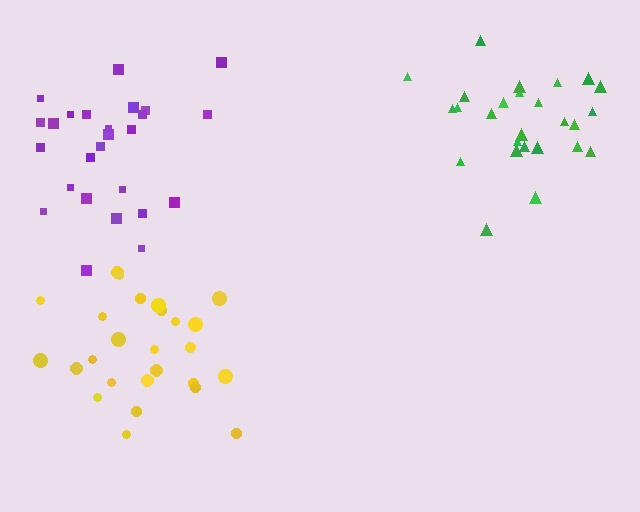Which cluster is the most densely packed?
Green.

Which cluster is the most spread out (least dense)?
Purple.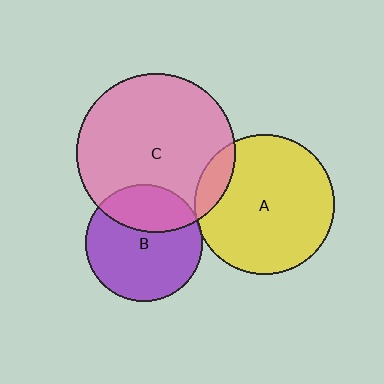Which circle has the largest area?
Circle C (pink).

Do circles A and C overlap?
Yes.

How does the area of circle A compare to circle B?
Approximately 1.4 times.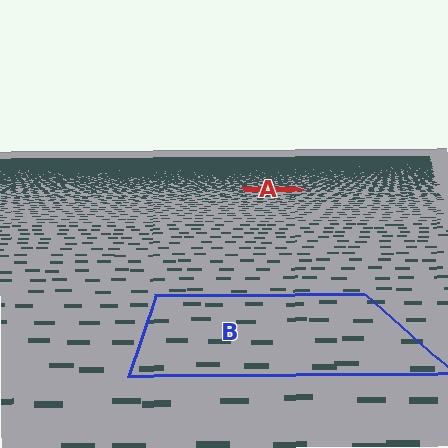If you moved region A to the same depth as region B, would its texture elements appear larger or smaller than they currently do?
They would appear larger. At a closer depth, the same texture elements are projected at a bigger on-screen size.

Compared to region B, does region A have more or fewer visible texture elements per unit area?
Region A has more texture elements per unit area — they are packed more densely because it is farther away.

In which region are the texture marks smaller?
The texture marks are smaller in region A, because it is farther away.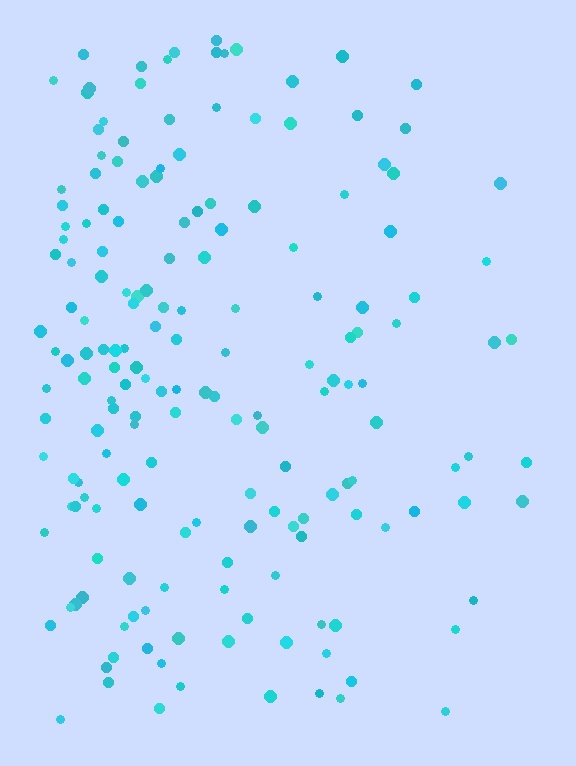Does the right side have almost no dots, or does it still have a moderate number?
Still a moderate number, just noticeably fewer than the left.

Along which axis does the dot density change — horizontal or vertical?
Horizontal.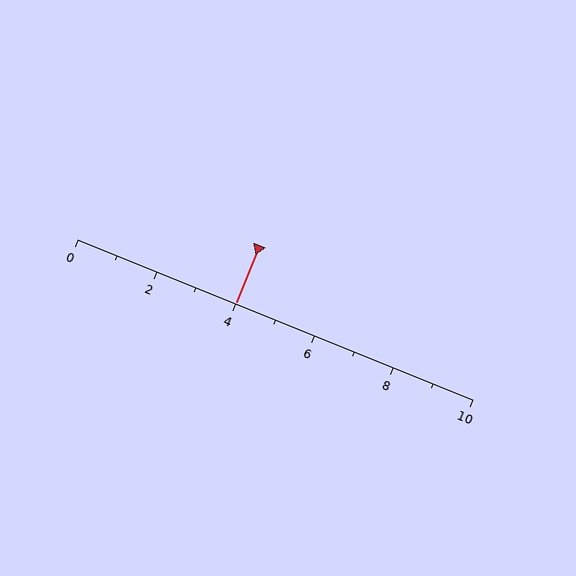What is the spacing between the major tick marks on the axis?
The major ticks are spaced 2 apart.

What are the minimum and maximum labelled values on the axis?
The axis runs from 0 to 10.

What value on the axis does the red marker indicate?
The marker indicates approximately 4.